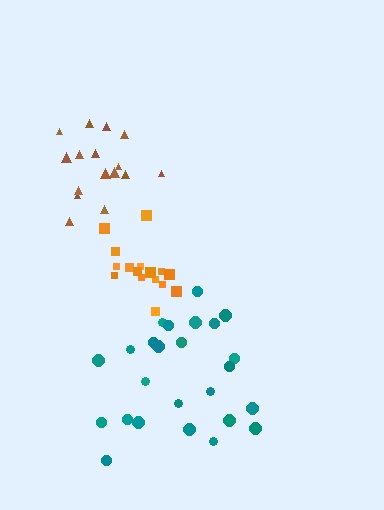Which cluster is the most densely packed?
Orange.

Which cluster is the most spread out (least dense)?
Teal.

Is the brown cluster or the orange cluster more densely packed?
Orange.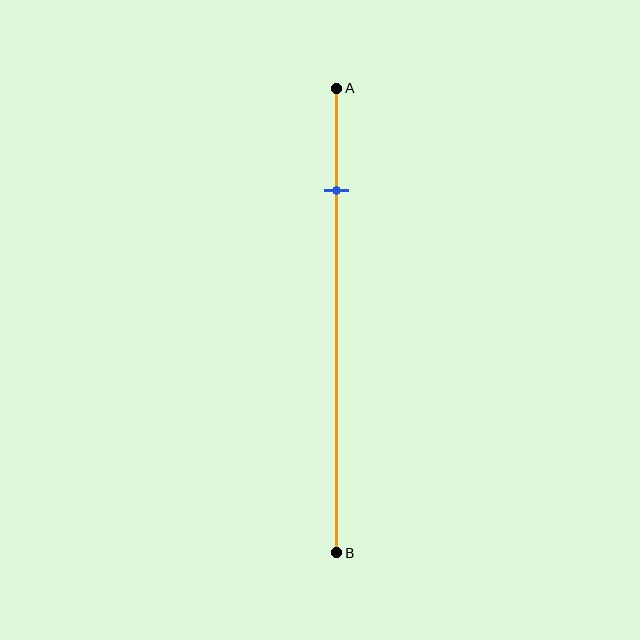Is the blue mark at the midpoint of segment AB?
No, the mark is at about 20% from A, not at the 50% midpoint.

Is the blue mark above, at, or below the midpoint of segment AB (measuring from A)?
The blue mark is above the midpoint of segment AB.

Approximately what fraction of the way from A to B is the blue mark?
The blue mark is approximately 20% of the way from A to B.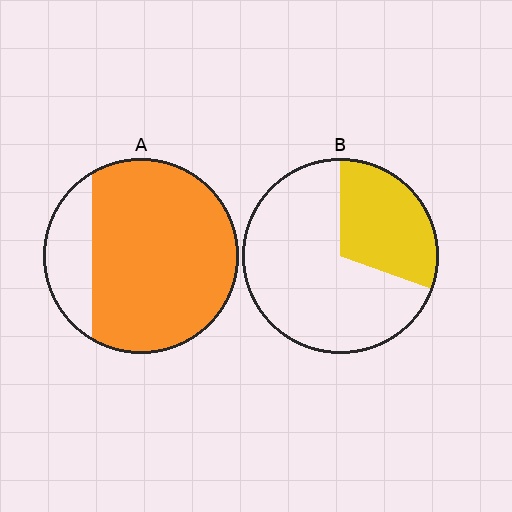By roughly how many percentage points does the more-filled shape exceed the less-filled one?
By roughly 50 percentage points (A over B).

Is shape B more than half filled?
No.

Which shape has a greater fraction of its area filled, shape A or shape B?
Shape A.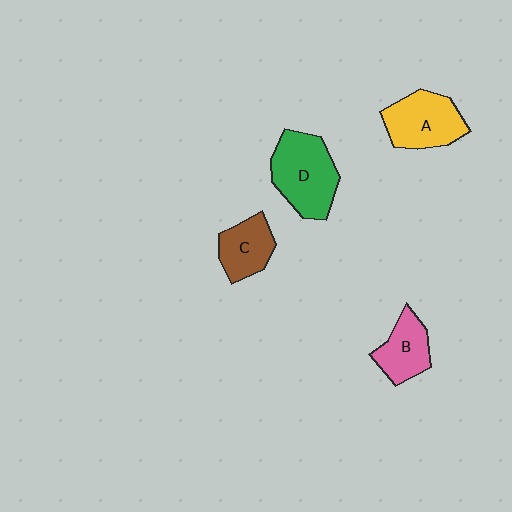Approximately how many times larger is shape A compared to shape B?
Approximately 1.4 times.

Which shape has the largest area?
Shape D (green).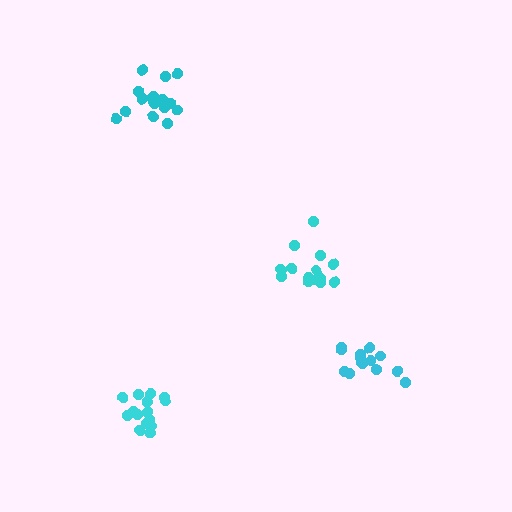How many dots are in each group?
Group 1: 17 dots, Group 2: 14 dots, Group 3: 15 dots, Group 4: 13 dots (59 total).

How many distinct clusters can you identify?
There are 4 distinct clusters.